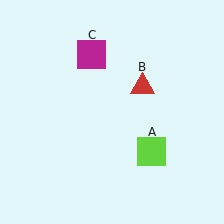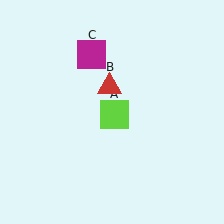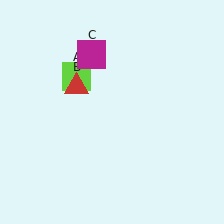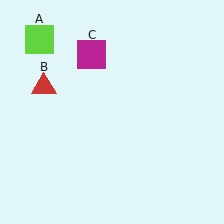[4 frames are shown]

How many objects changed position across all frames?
2 objects changed position: lime square (object A), red triangle (object B).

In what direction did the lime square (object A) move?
The lime square (object A) moved up and to the left.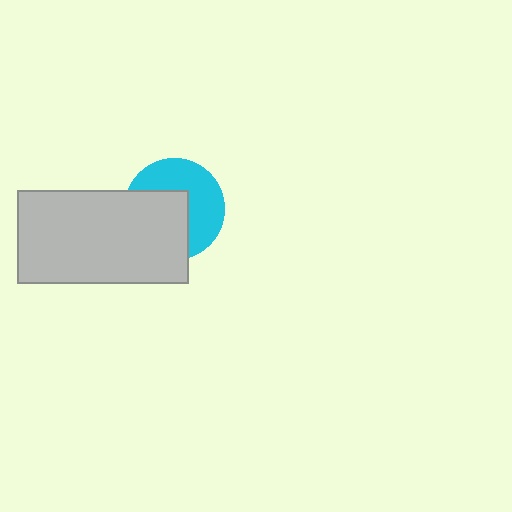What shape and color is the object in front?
The object in front is a light gray rectangle.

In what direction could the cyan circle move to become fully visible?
The cyan circle could move toward the upper-right. That would shift it out from behind the light gray rectangle entirely.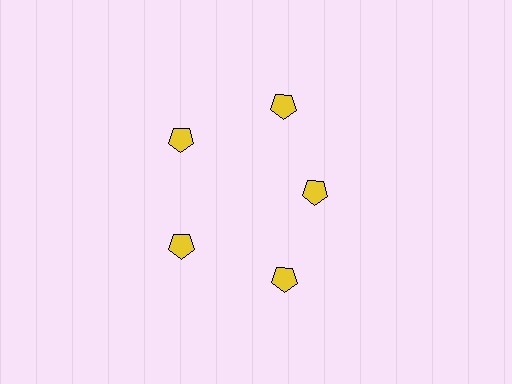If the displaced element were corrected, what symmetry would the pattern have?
It would have 5-fold rotational symmetry — the pattern would map onto itself every 72 degrees.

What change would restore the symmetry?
The symmetry would be restored by moving it outward, back onto the ring so that all 5 pentagons sit at equal angles and equal distance from the center.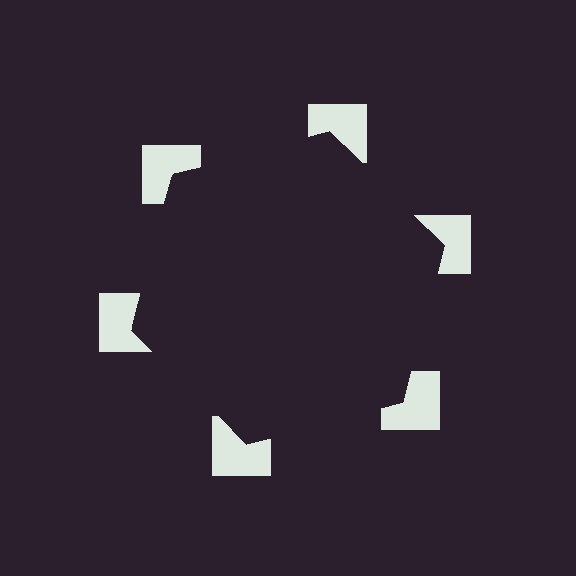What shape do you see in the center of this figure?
An illusory hexagon — its edges are inferred from the aligned wedge cuts in the notched squares, not physically drawn.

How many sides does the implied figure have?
6 sides.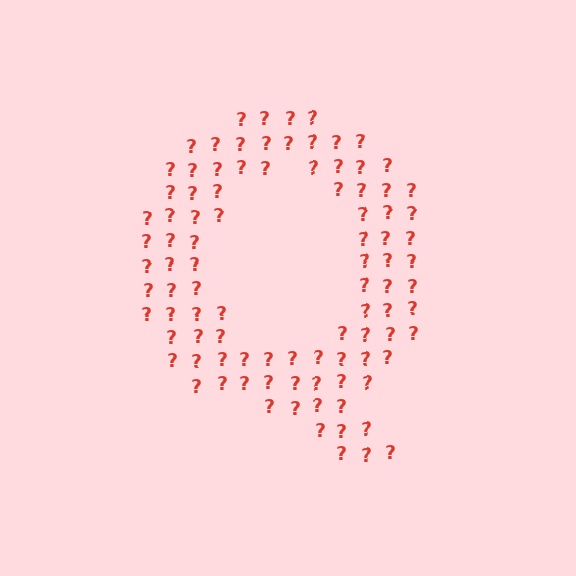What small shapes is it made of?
It is made of small question marks.